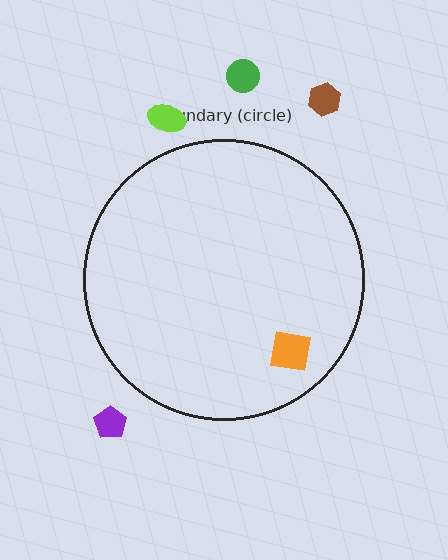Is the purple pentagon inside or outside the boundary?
Outside.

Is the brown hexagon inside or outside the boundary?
Outside.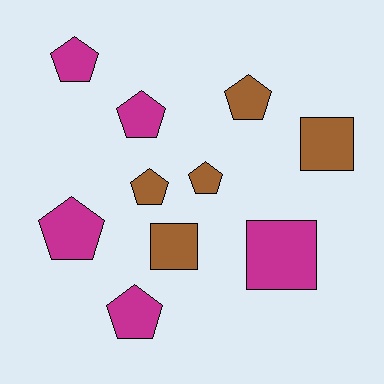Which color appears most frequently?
Brown, with 5 objects.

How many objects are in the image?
There are 10 objects.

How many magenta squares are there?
There is 1 magenta square.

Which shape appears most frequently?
Pentagon, with 7 objects.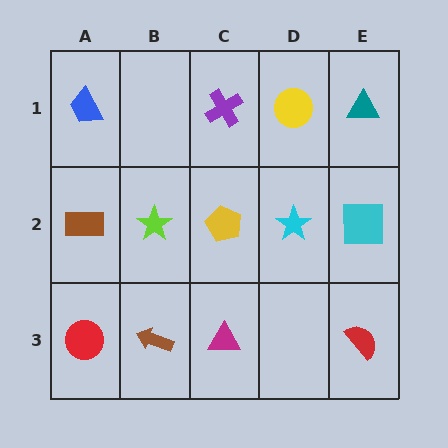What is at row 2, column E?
A cyan square.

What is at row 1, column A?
A blue trapezoid.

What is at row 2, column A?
A brown rectangle.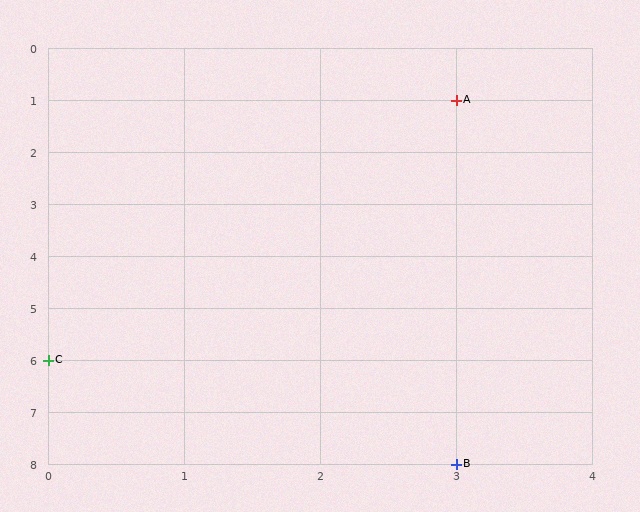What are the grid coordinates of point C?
Point C is at grid coordinates (0, 6).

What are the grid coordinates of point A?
Point A is at grid coordinates (3, 1).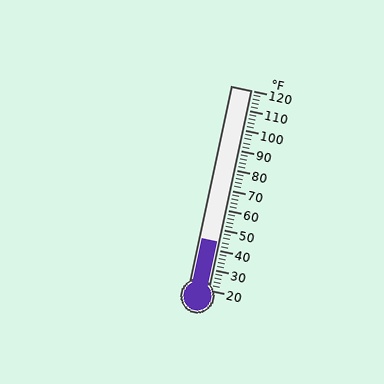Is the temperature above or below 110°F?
The temperature is below 110°F.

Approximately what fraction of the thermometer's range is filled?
The thermometer is filled to approximately 25% of its range.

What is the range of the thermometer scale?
The thermometer scale ranges from 20°F to 120°F.